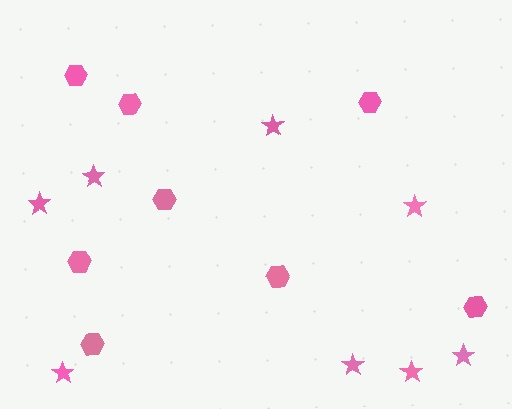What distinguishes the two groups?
There are 2 groups: one group of stars (8) and one group of hexagons (8).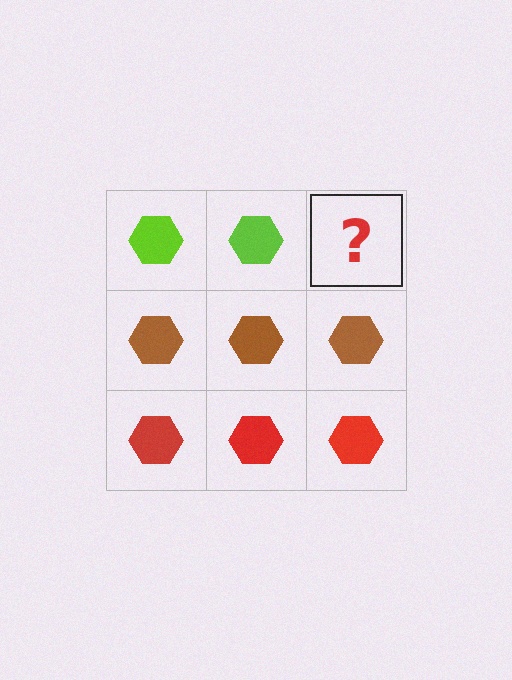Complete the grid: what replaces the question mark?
The question mark should be replaced with a lime hexagon.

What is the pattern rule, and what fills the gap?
The rule is that each row has a consistent color. The gap should be filled with a lime hexagon.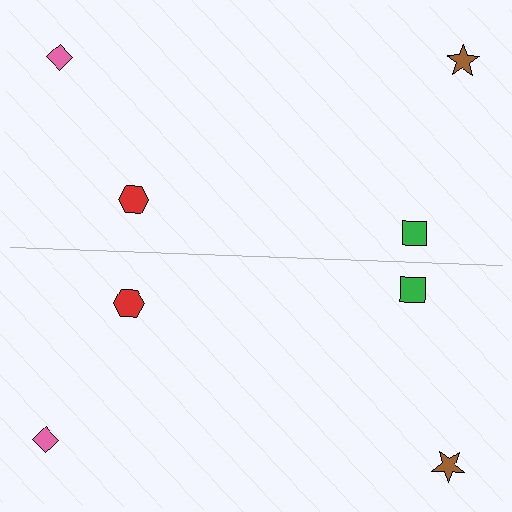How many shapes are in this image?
There are 8 shapes in this image.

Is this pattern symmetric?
Yes, this pattern has bilateral (reflection) symmetry.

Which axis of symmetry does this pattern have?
The pattern has a horizontal axis of symmetry running through the center of the image.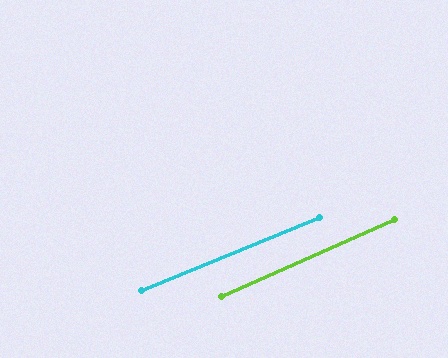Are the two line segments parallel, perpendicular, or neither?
Parallel — their directions differ by only 1.9°.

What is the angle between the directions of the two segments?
Approximately 2 degrees.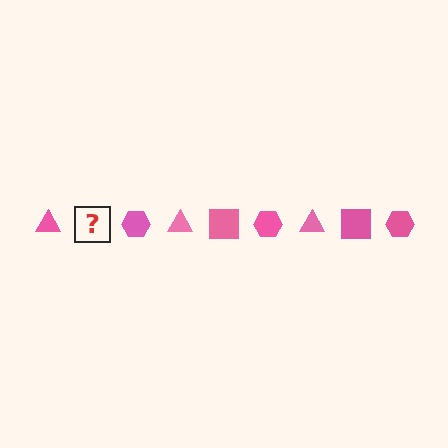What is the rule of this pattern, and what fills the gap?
The rule is that the pattern cycles through triangle, square, hexagon shapes in pink. The gap should be filled with a pink square.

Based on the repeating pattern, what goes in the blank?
The blank should be a pink square.